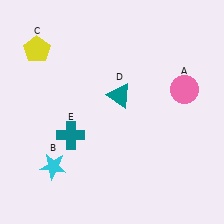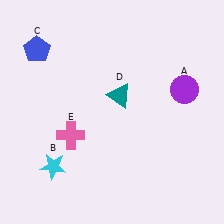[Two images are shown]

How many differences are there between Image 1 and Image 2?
There are 3 differences between the two images.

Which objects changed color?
A changed from pink to purple. C changed from yellow to blue. E changed from teal to pink.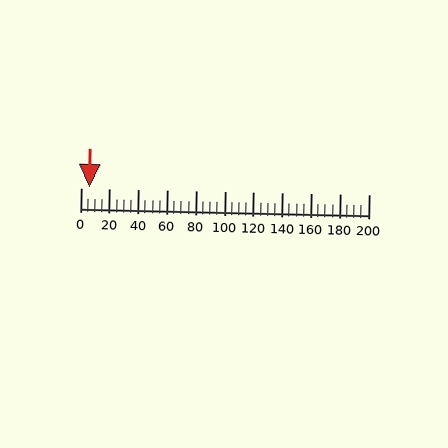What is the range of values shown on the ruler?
The ruler shows values from 0 to 200.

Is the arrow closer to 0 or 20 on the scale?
The arrow is closer to 0.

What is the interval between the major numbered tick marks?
The major tick marks are spaced 20 units apart.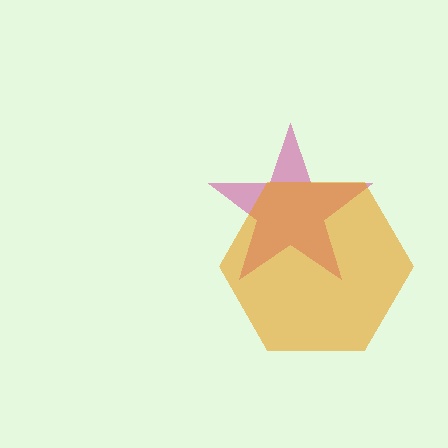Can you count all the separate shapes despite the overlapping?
Yes, there are 2 separate shapes.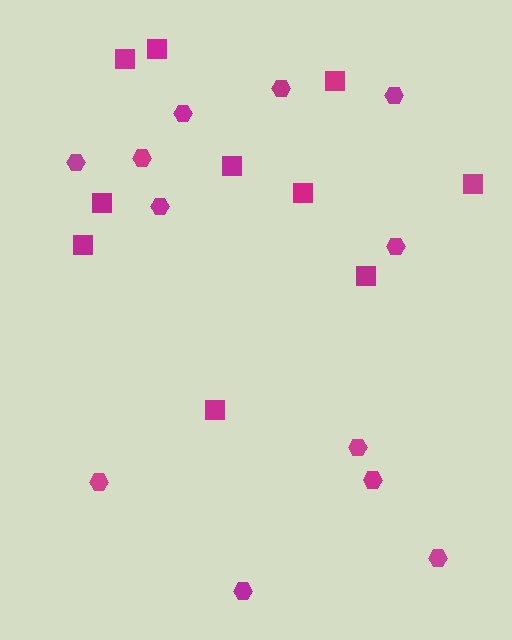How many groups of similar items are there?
There are 2 groups: one group of squares (10) and one group of hexagons (12).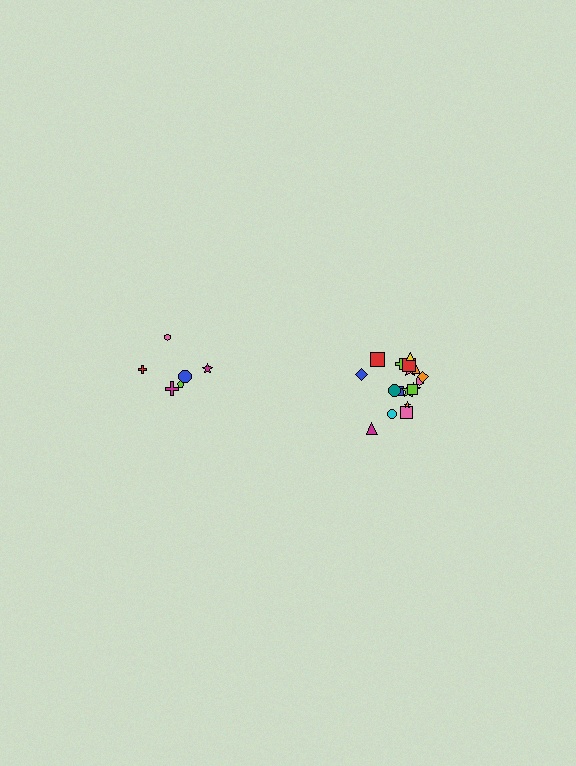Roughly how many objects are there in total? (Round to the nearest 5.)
Roughly 25 objects in total.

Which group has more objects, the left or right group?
The right group.